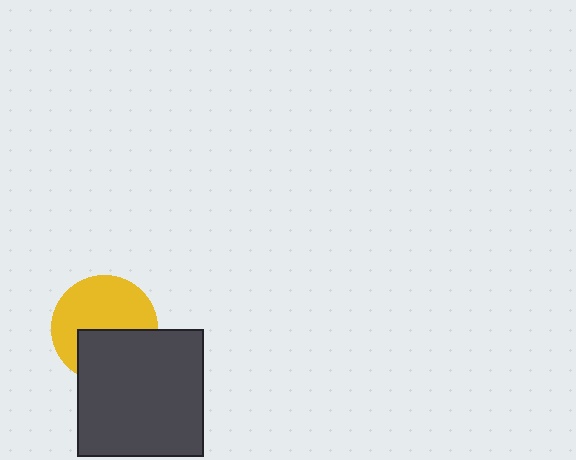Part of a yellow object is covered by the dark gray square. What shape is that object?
It is a circle.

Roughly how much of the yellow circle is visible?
About half of it is visible (roughly 61%).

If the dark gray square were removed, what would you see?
You would see the complete yellow circle.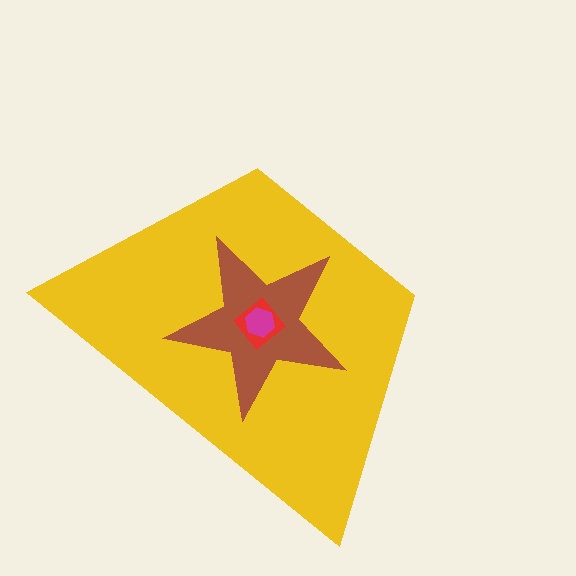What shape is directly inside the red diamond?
The magenta hexagon.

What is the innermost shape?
The magenta hexagon.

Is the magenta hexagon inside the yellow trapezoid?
Yes.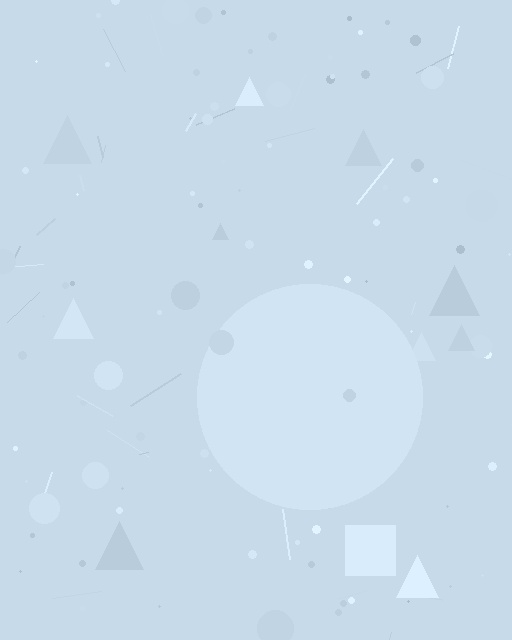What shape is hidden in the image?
A circle is hidden in the image.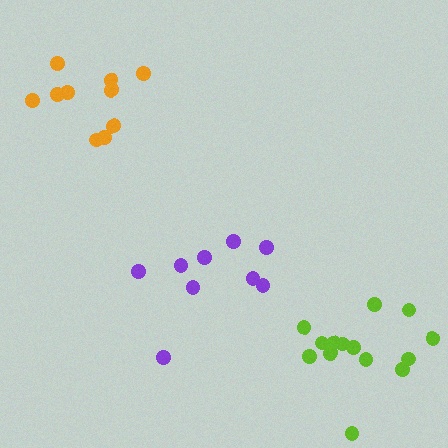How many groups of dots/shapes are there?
There are 3 groups.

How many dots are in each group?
Group 1: 14 dots, Group 2: 9 dots, Group 3: 10 dots (33 total).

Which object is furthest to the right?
The lime cluster is rightmost.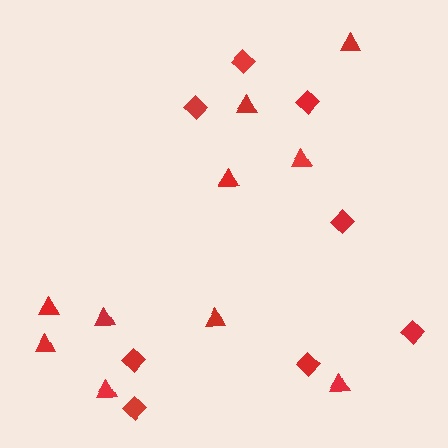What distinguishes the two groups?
There are 2 groups: one group of triangles (10) and one group of diamonds (8).